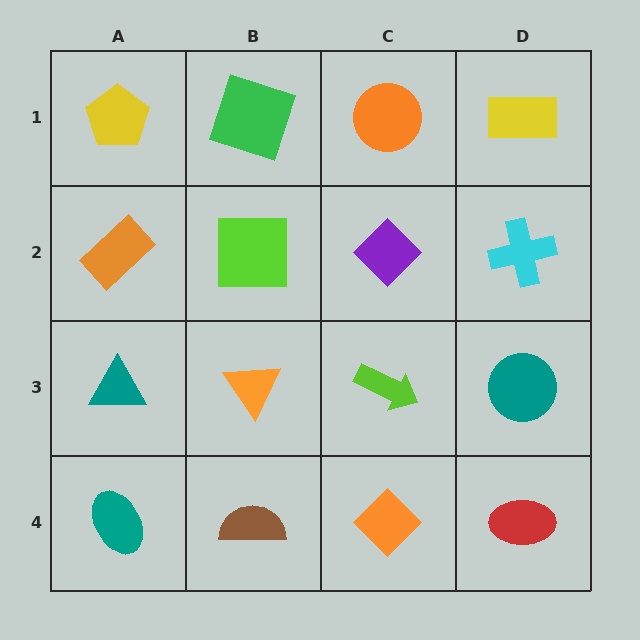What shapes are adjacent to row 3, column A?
An orange rectangle (row 2, column A), a teal ellipse (row 4, column A), an orange triangle (row 3, column B).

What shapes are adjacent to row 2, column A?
A yellow pentagon (row 1, column A), a teal triangle (row 3, column A), a lime square (row 2, column B).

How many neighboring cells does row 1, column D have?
2.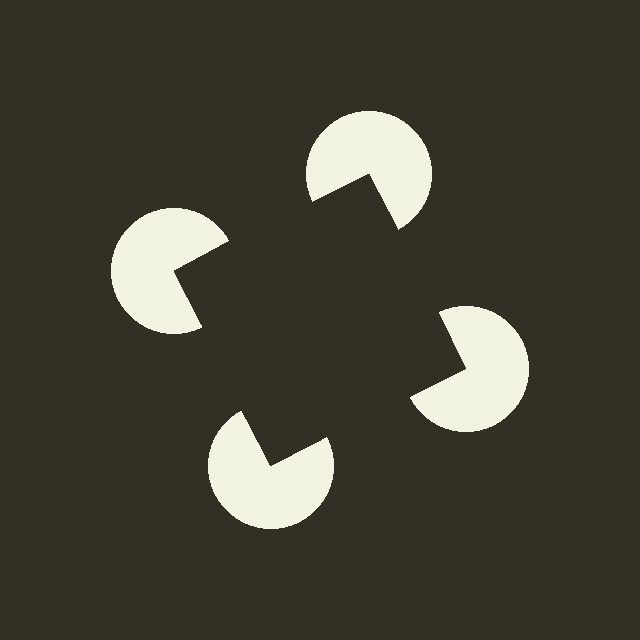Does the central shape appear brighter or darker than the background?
It typically appears slightly darker than the background, even though no actual brightness change is drawn.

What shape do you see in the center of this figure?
An illusory square — its edges are inferred from the aligned wedge cuts in the pac-man discs, not physically drawn.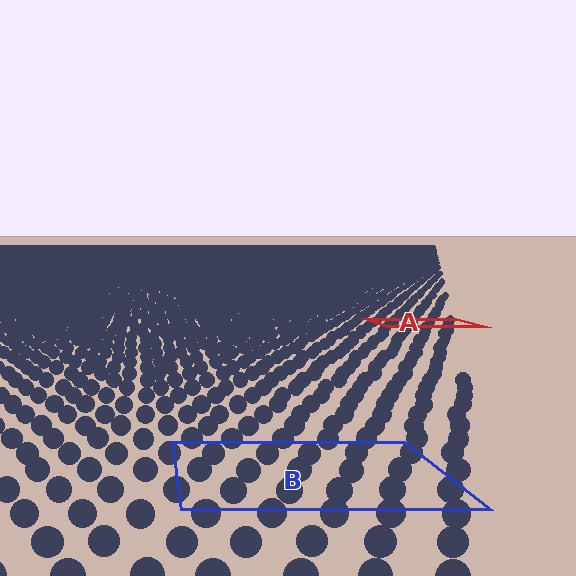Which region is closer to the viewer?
Region B is closer. The texture elements there are larger and more spread out.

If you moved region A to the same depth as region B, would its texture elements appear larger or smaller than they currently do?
They would appear larger. At a closer depth, the same texture elements are projected at a bigger on-screen size.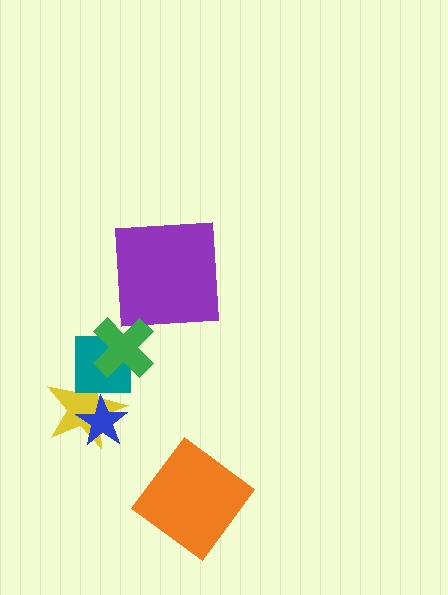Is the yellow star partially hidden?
Yes, it is partially covered by another shape.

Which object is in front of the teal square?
The green cross is in front of the teal square.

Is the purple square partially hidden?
No, no other shape covers it.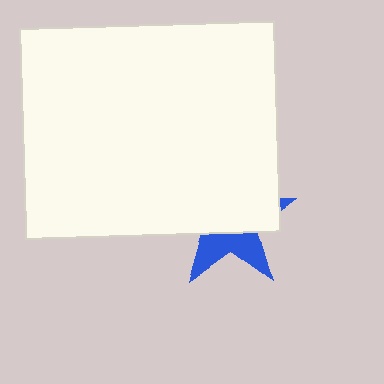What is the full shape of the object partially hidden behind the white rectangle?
The partially hidden object is a blue star.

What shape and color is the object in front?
The object in front is a white rectangle.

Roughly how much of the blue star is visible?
A small part of it is visible (roughly 36%).